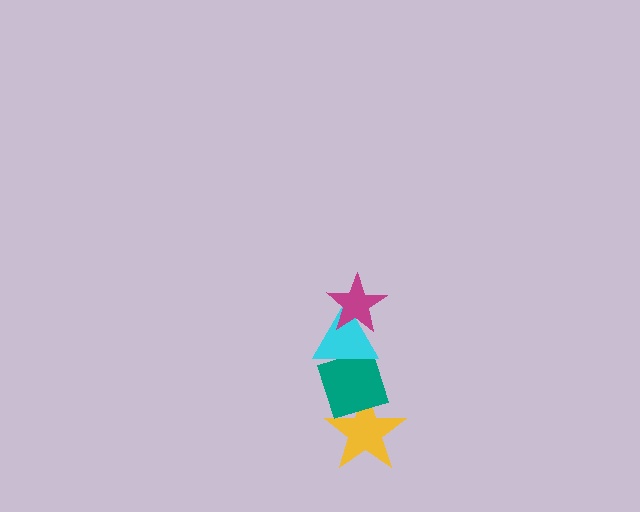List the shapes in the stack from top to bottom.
From top to bottom: the magenta star, the cyan triangle, the teal diamond, the yellow star.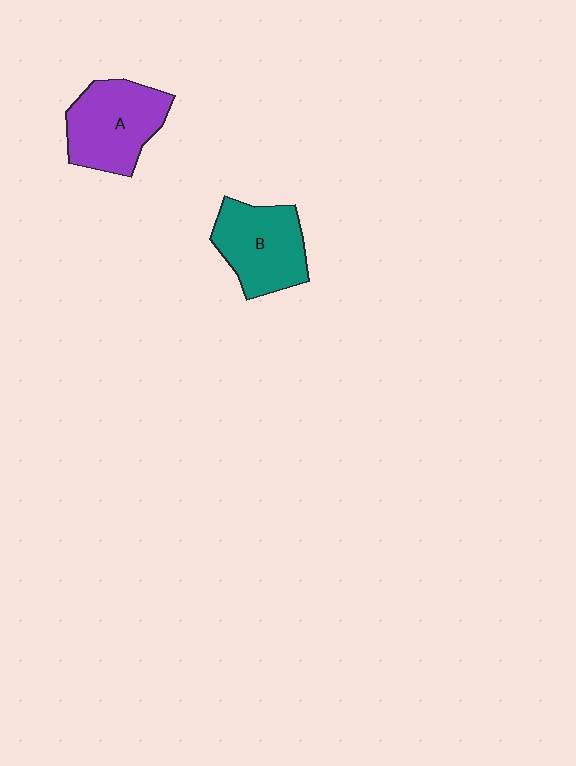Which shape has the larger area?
Shape A (purple).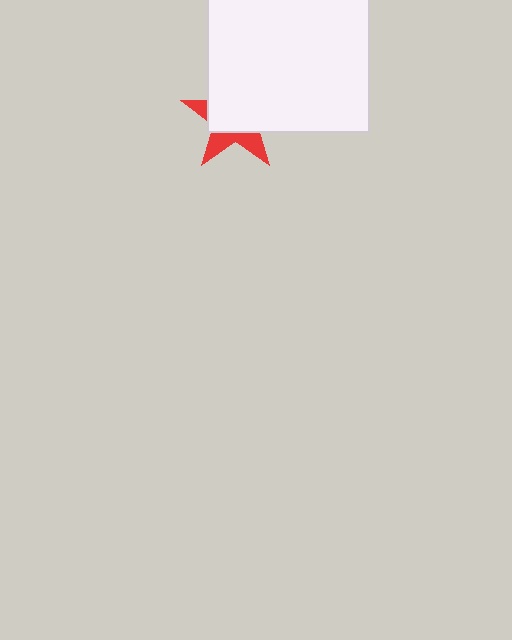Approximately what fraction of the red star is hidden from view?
Roughly 66% of the red star is hidden behind the white square.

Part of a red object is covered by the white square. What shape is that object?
It is a star.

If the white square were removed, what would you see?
You would see the complete red star.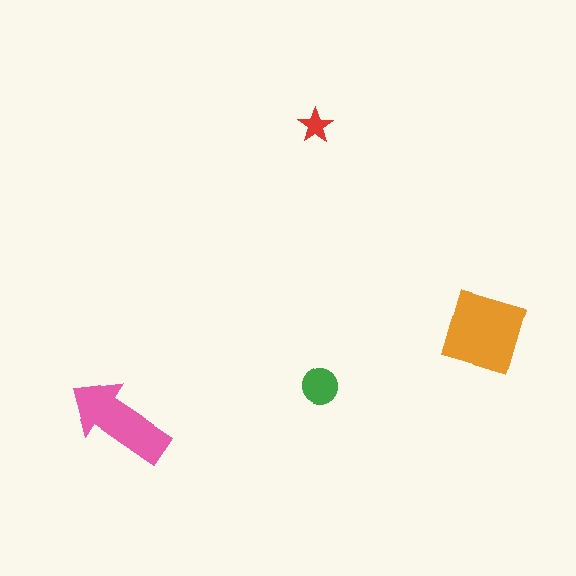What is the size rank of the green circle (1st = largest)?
3rd.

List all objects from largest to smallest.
The orange diamond, the pink arrow, the green circle, the red star.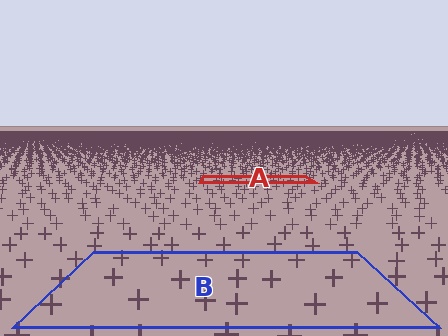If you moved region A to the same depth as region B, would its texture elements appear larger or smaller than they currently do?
They would appear larger. At a closer depth, the same texture elements are projected at a bigger on-screen size.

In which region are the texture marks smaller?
The texture marks are smaller in region A, because it is farther away.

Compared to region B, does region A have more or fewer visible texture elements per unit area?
Region A has more texture elements per unit area — they are packed more densely because it is farther away.